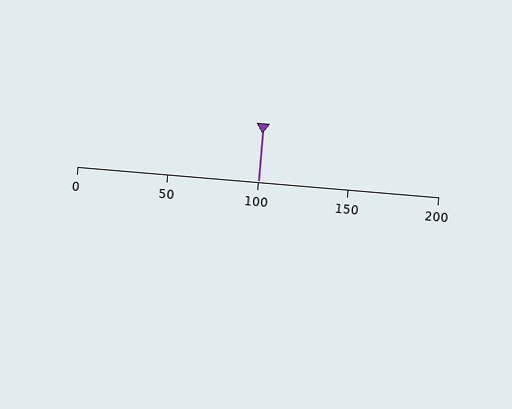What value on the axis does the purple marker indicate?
The marker indicates approximately 100.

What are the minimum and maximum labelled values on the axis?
The axis runs from 0 to 200.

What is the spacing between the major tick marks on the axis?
The major ticks are spaced 50 apart.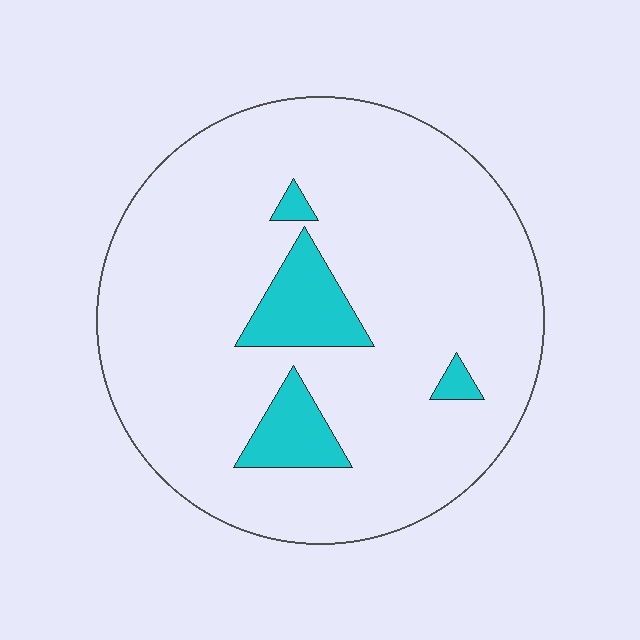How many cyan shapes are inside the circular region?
4.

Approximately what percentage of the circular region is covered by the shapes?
Approximately 10%.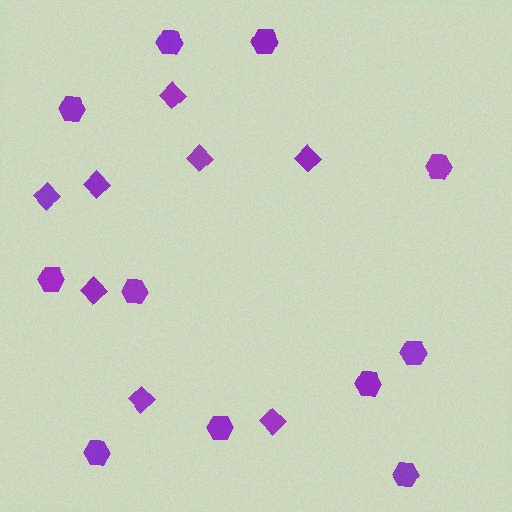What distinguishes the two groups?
There are 2 groups: one group of diamonds (8) and one group of hexagons (11).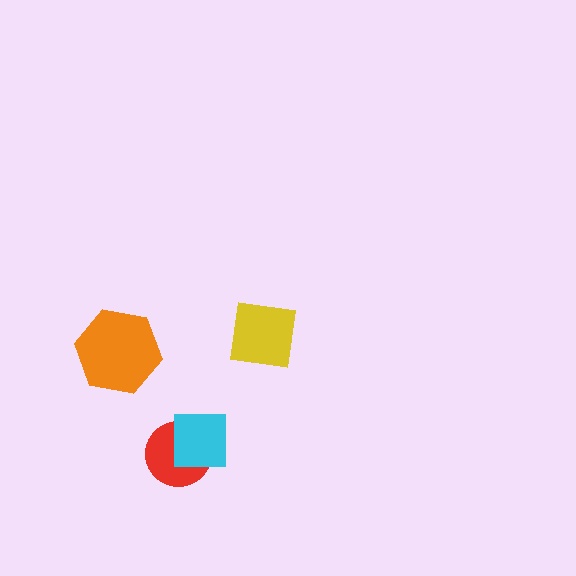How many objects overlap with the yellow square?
0 objects overlap with the yellow square.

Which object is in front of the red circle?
The cyan square is in front of the red circle.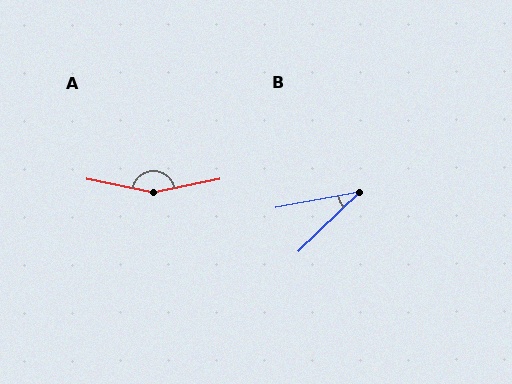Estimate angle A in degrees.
Approximately 157 degrees.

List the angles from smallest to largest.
B (33°), A (157°).